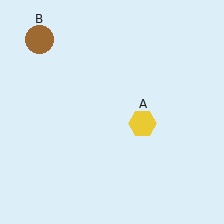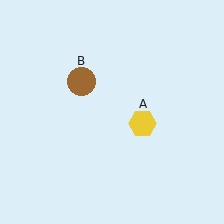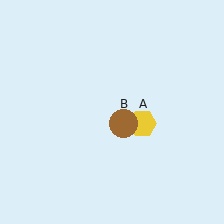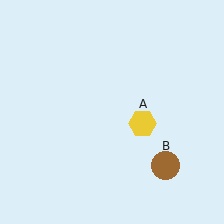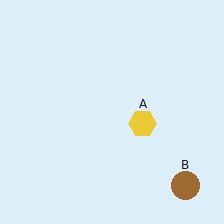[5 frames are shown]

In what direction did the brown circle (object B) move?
The brown circle (object B) moved down and to the right.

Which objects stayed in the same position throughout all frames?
Yellow hexagon (object A) remained stationary.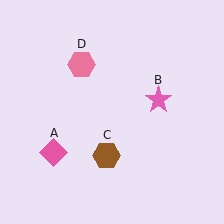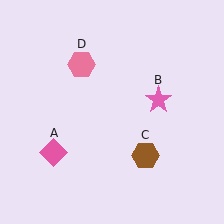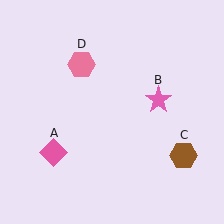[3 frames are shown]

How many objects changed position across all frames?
1 object changed position: brown hexagon (object C).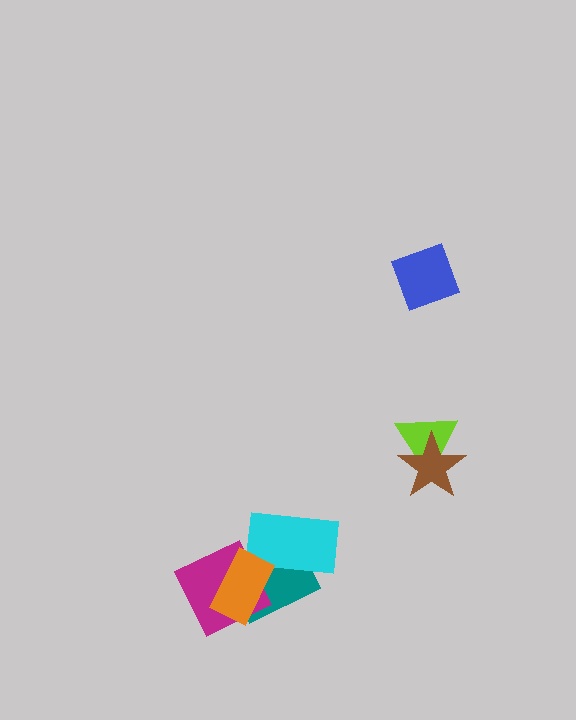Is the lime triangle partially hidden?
Yes, it is partially covered by another shape.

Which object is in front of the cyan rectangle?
The orange rectangle is in front of the cyan rectangle.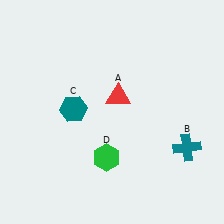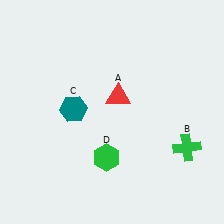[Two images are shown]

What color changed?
The cross (B) changed from teal in Image 1 to green in Image 2.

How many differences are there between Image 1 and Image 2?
There is 1 difference between the two images.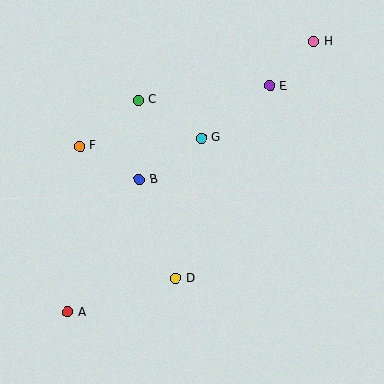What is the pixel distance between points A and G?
The distance between A and G is 220 pixels.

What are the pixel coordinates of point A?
Point A is at (68, 312).